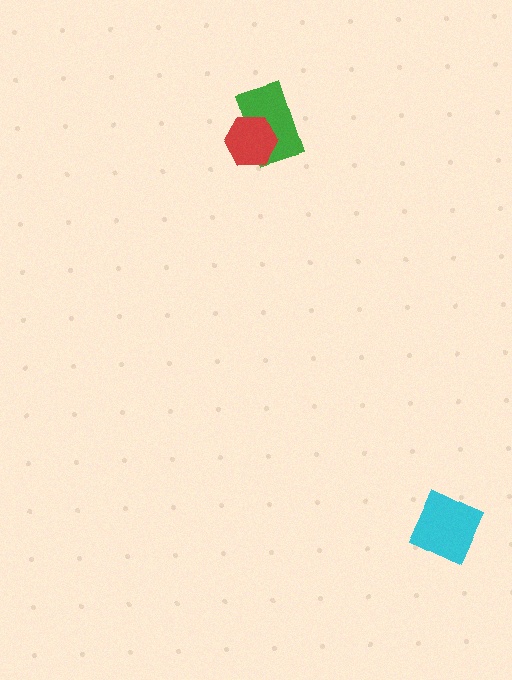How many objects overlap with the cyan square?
0 objects overlap with the cyan square.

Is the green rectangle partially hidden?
Yes, it is partially covered by another shape.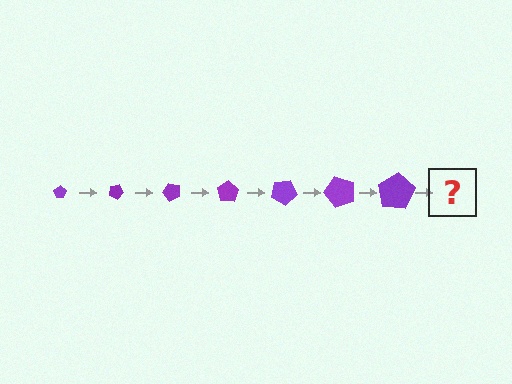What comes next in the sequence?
The next element should be a pentagon, larger than the previous one and rotated 175 degrees from the start.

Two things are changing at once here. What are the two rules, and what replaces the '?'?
The two rules are that the pentagon grows larger each step and it rotates 25 degrees each step. The '?' should be a pentagon, larger than the previous one and rotated 175 degrees from the start.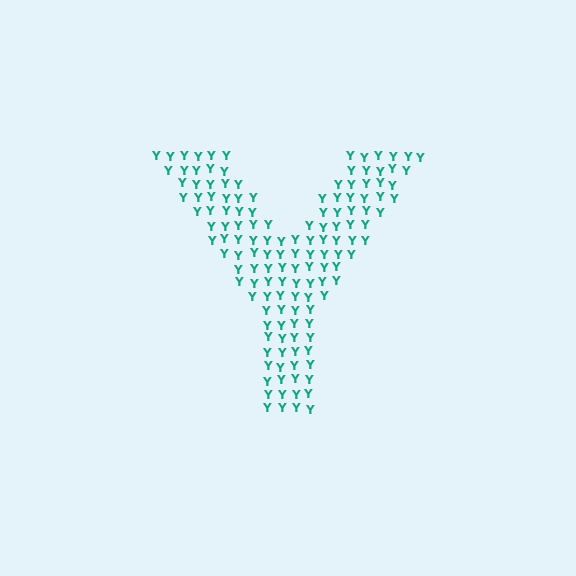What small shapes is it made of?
It is made of small letter Y's.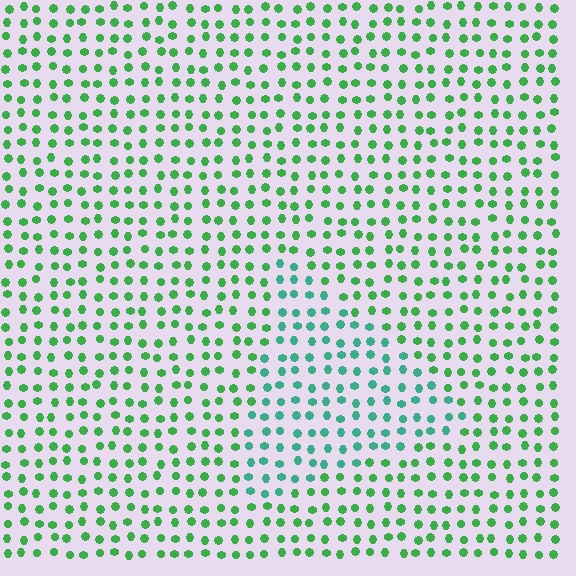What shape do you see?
I see a triangle.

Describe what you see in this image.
The image is filled with small green elements in a uniform arrangement. A triangle-shaped region is visible where the elements are tinted to a slightly different hue, forming a subtle color boundary.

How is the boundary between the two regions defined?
The boundary is defined purely by a slight shift in hue (about 33 degrees). Spacing, size, and orientation are identical on both sides.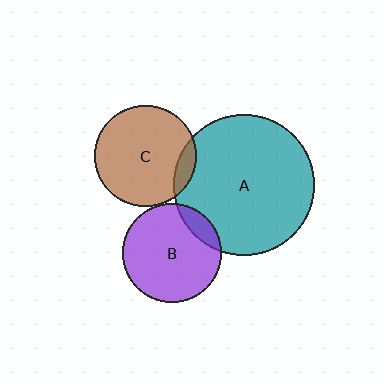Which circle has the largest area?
Circle A (teal).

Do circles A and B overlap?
Yes.